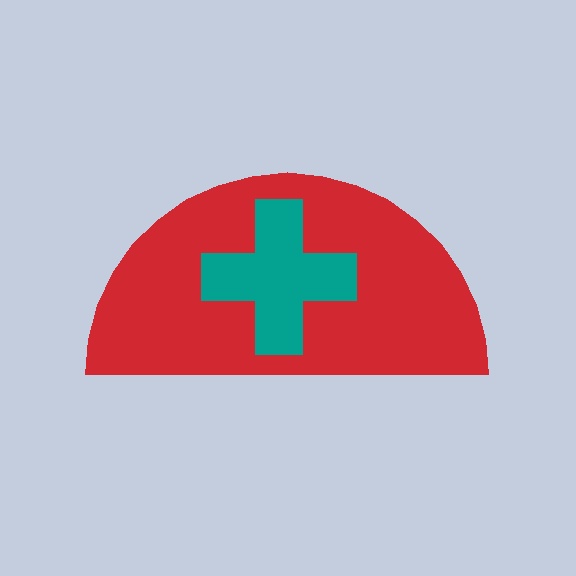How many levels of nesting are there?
2.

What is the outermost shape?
The red semicircle.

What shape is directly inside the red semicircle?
The teal cross.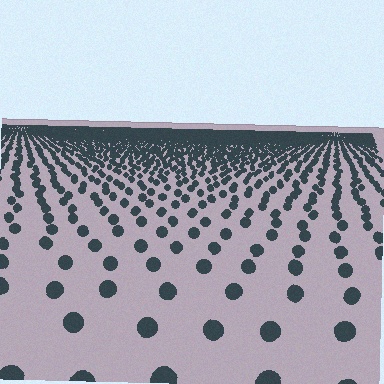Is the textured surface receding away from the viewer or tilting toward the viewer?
The surface is receding away from the viewer. Texture elements get smaller and denser toward the top.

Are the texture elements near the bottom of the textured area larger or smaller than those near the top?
Larger. Near the bottom, elements are closer to the viewer and appear at a bigger on-screen size.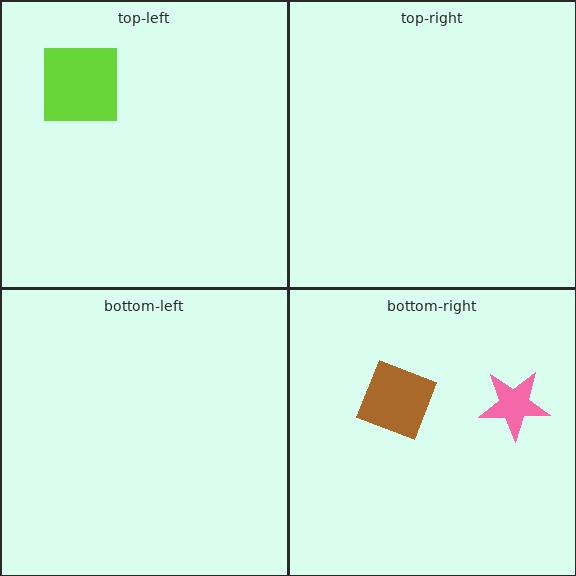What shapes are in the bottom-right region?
The pink star, the brown diamond.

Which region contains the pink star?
The bottom-right region.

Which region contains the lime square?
The top-left region.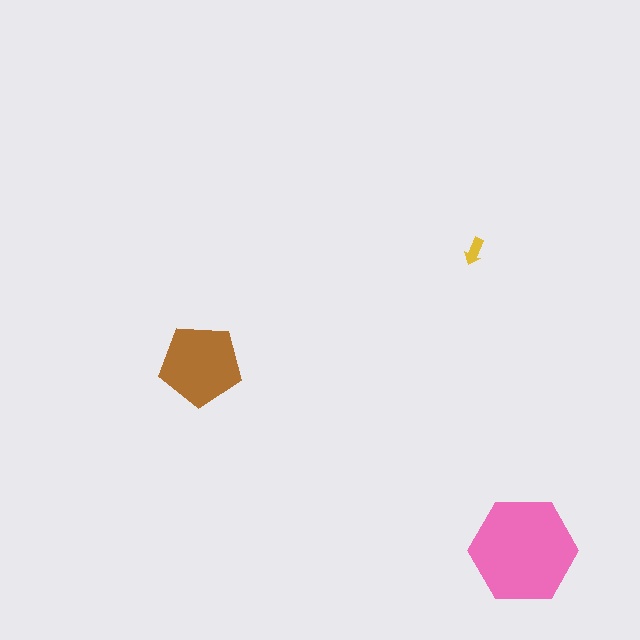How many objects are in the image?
There are 3 objects in the image.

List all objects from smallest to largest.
The yellow arrow, the brown pentagon, the pink hexagon.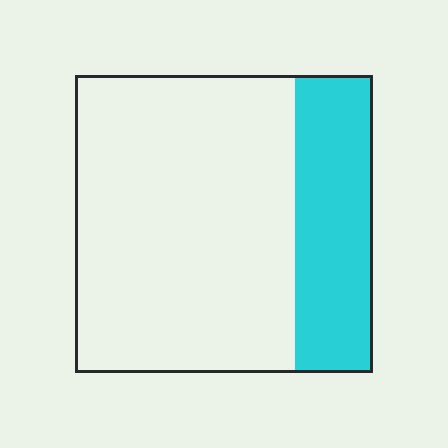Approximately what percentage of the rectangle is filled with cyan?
Approximately 25%.